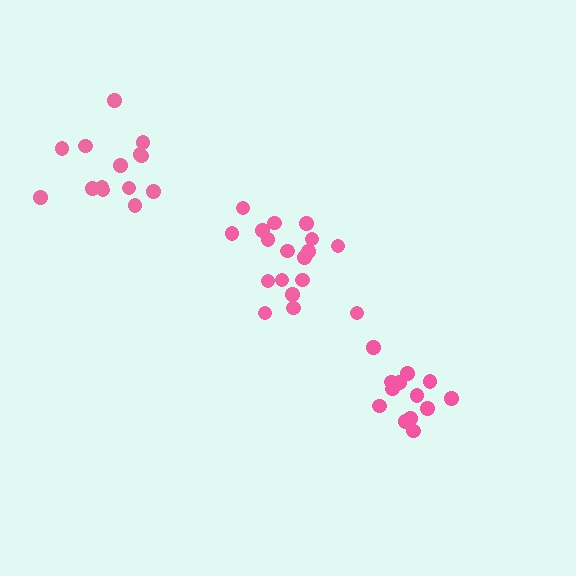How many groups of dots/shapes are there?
There are 3 groups.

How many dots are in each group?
Group 1: 18 dots, Group 2: 13 dots, Group 3: 14 dots (45 total).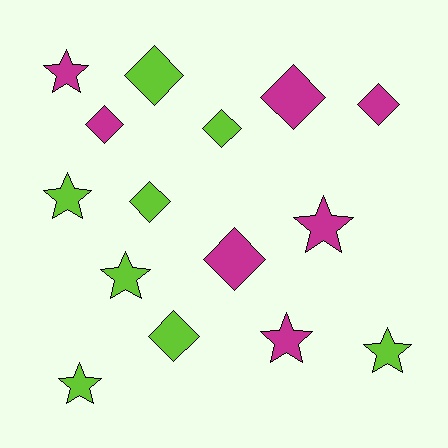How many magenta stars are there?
There are 3 magenta stars.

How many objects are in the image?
There are 15 objects.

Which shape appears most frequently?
Diamond, with 8 objects.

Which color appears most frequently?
Lime, with 8 objects.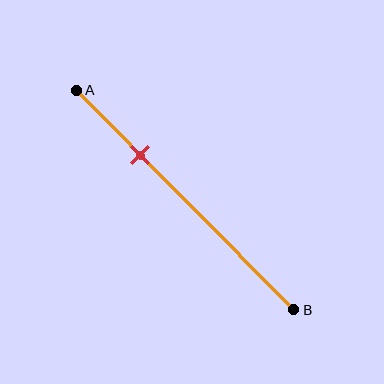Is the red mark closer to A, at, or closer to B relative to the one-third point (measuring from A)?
The red mark is closer to point A than the one-third point of segment AB.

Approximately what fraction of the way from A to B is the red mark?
The red mark is approximately 30% of the way from A to B.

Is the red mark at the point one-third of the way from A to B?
No, the mark is at about 30% from A, not at the 33% one-third point.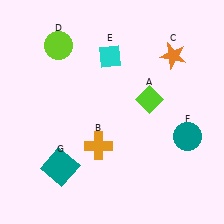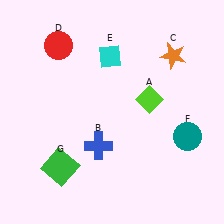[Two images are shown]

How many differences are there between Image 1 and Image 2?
There are 3 differences between the two images.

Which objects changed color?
B changed from orange to blue. D changed from lime to red. G changed from teal to green.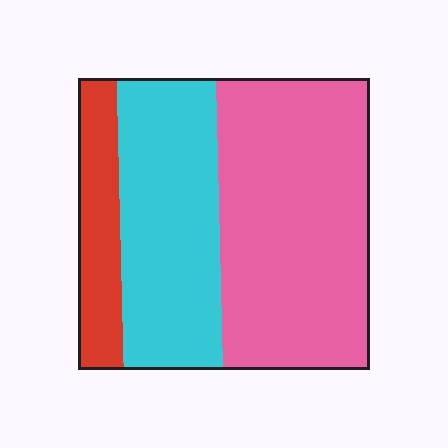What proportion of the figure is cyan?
Cyan covers around 35% of the figure.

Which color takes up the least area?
Red, at roughly 15%.